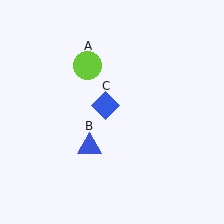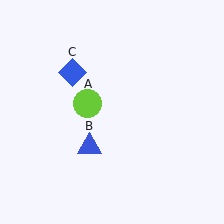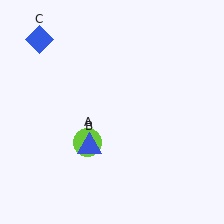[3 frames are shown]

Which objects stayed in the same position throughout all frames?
Blue triangle (object B) remained stationary.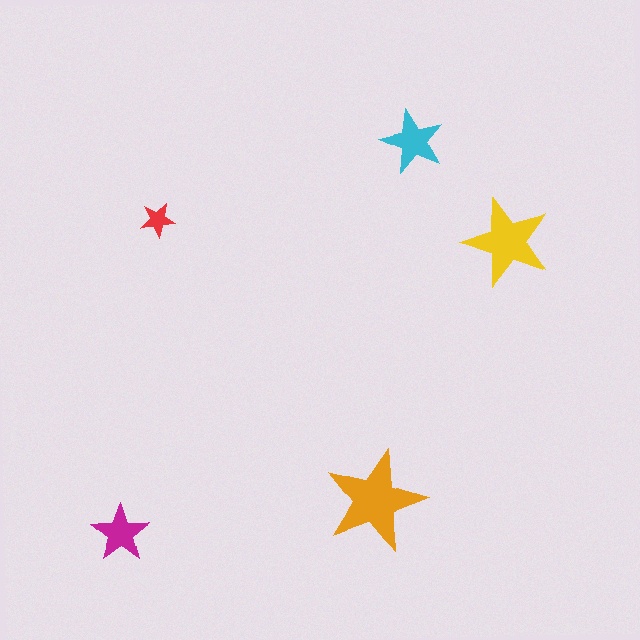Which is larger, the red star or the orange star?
The orange one.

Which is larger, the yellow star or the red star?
The yellow one.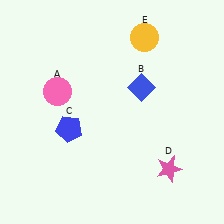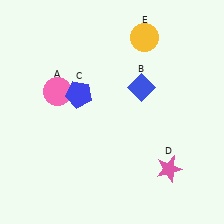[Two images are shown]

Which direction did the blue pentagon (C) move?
The blue pentagon (C) moved up.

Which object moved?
The blue pentagon (C) moved up.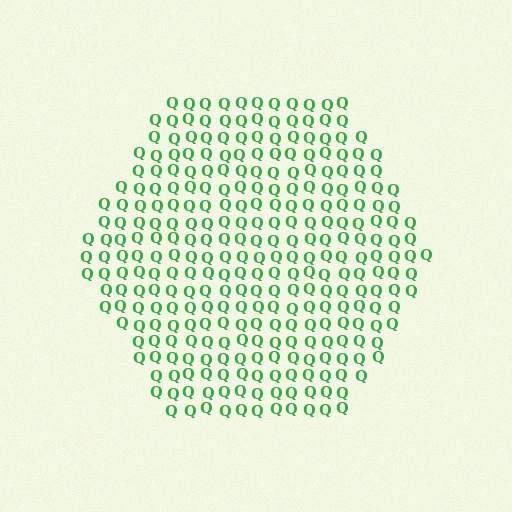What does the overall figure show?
The overall figure shows a hexagon.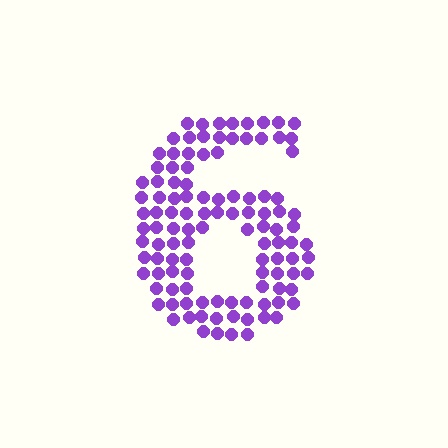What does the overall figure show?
The overall figure shows the digit 6.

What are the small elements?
The small elements are circles.